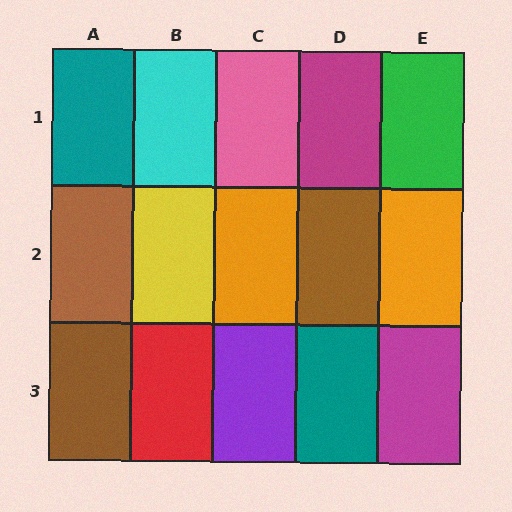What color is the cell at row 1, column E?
Green.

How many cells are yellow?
1 cell is yellow.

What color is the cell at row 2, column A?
Brown.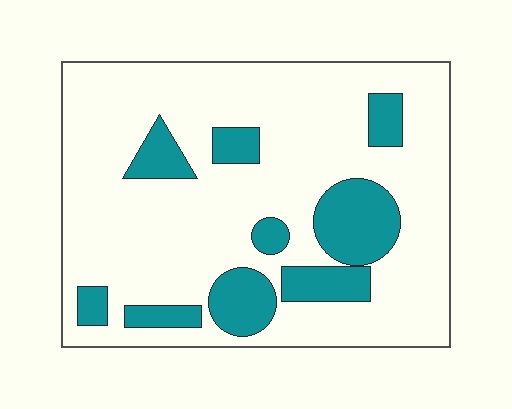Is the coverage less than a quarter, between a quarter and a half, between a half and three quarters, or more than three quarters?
Less than a quarter.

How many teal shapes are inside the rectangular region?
9.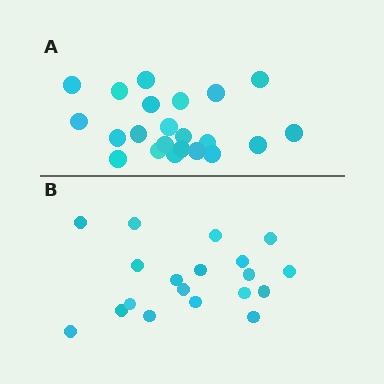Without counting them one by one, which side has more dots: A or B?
Region A (the top region) has more dots.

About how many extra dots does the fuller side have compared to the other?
Region A has just a few more — roughly 2 or 3 more dots than region B.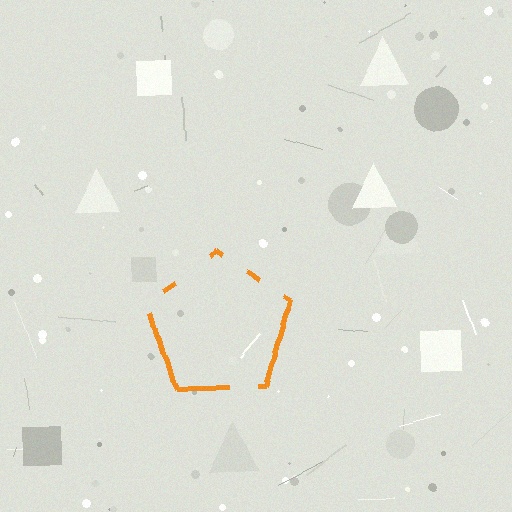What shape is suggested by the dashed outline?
The dashed outline suggests a pentagon.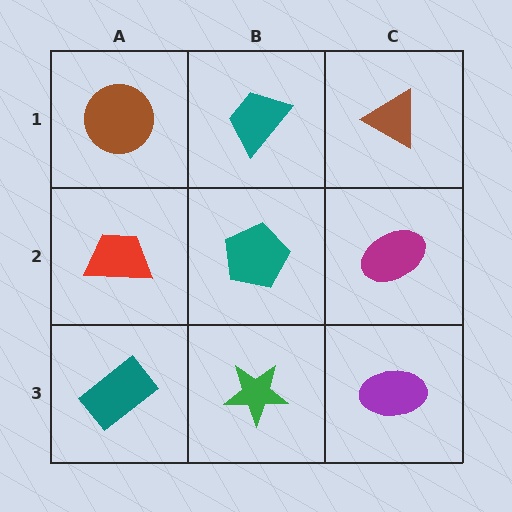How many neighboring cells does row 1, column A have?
2.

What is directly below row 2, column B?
A green star.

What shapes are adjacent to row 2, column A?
A brown circle (row 1, column A), a teal rectangle (row 3, column A), a teal pentagon (row 2, column B).